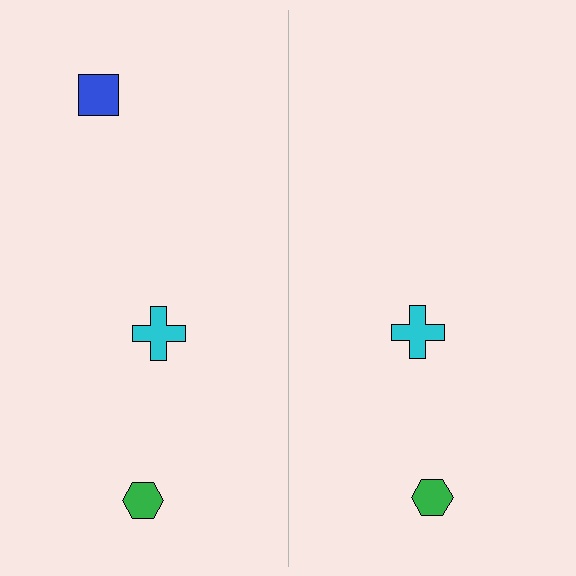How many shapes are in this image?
There are 5 shapes in this image.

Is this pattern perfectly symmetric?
No, the pattern is not perfectly symmetric. A blue square is missing from the right side.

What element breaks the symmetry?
A blue square is missing from the right side.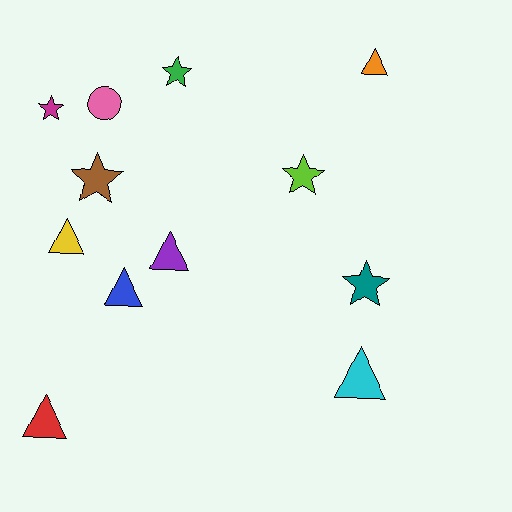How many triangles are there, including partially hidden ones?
There are 6 triangles.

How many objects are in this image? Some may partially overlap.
There are 12 objects.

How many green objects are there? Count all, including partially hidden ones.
There is 1 green object.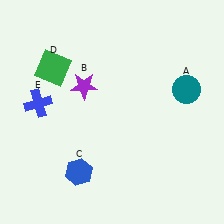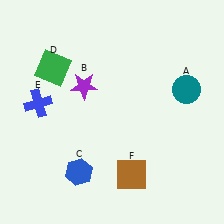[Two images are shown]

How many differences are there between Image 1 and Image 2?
There is 1 difference between the two images.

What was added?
A brown square (F) was added in Image 2.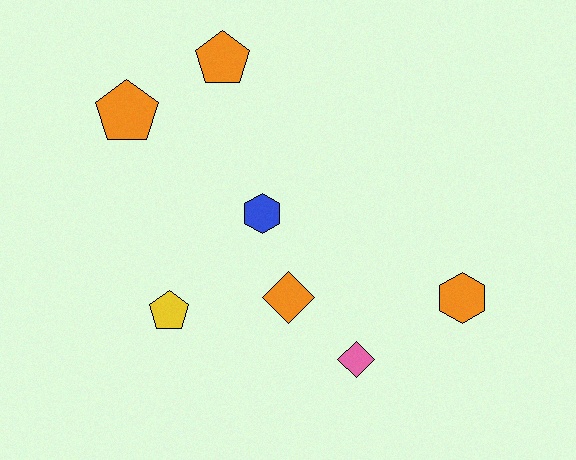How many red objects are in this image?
There are no red objects.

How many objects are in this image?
There are 7 objects.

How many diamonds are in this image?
There are 2 diamonds.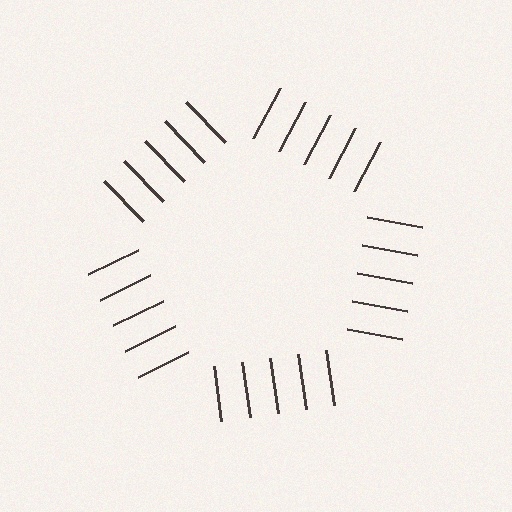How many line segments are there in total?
25 — 5 along each of the 5 edges.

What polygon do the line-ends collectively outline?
An illusory pentagon — the line segments terminate on its edges but no continuous stroke is drawn.